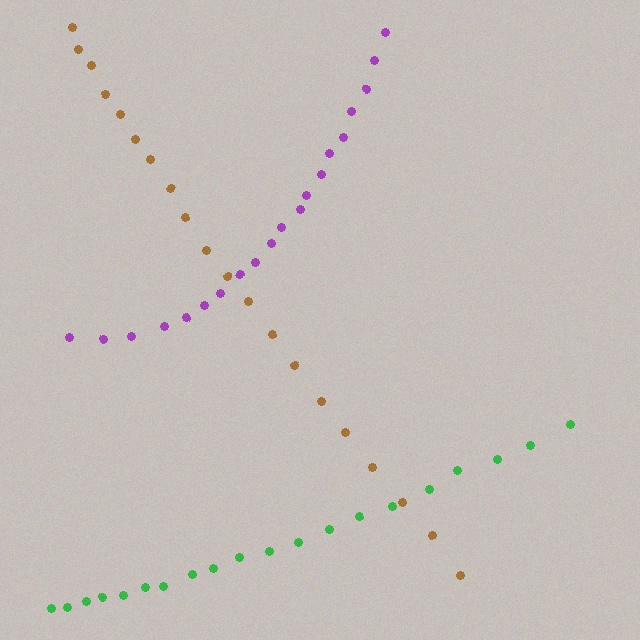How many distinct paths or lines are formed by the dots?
There are 3 distinct paths.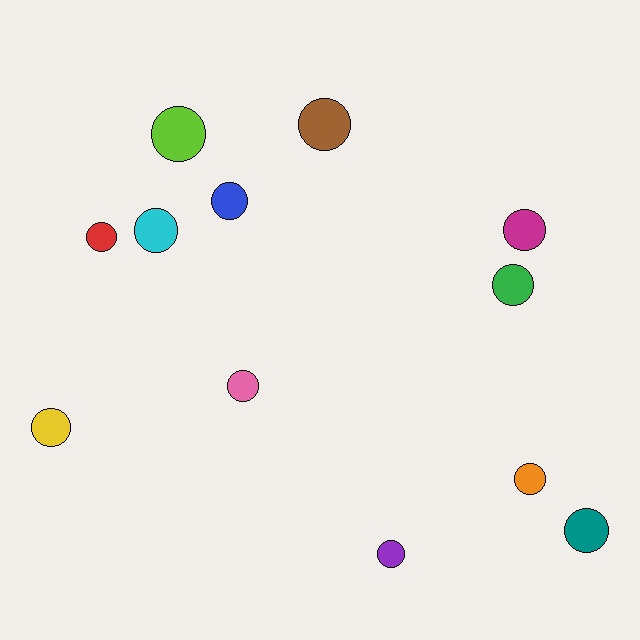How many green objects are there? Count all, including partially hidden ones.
There is 1 green object.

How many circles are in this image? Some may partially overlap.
There are 12 circles.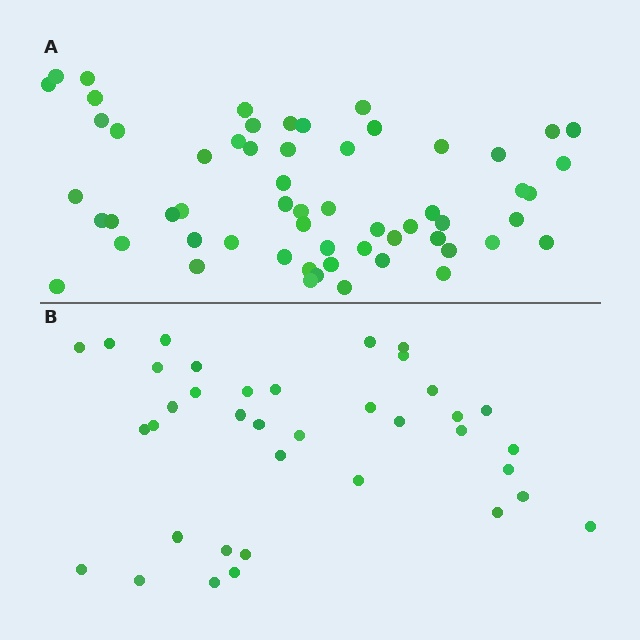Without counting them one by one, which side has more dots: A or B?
Region A (the top region) has more dots.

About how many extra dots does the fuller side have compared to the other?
Region A has approximately 20 more dots than region B.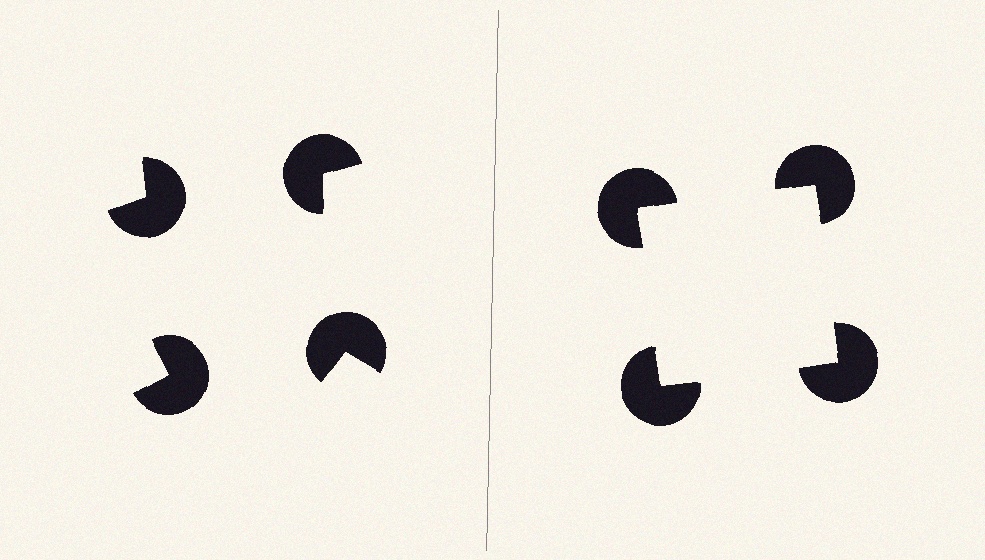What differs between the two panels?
The pac-man discs are positioned identically on both sides; only the wedge orientations differ. On the right they align to a square; on the left they are misaligned.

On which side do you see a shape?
An illusory square appears on the right side. On the left side the wedge cuts are rotated, so no coherent shape forms.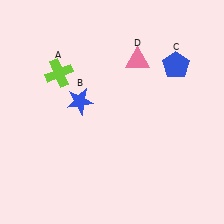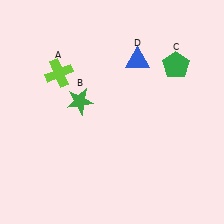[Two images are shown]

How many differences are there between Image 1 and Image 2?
There are 3 differences between the two images.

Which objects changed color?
B changed from blue to green. C changed from blue to green. D changed from pink to blue.